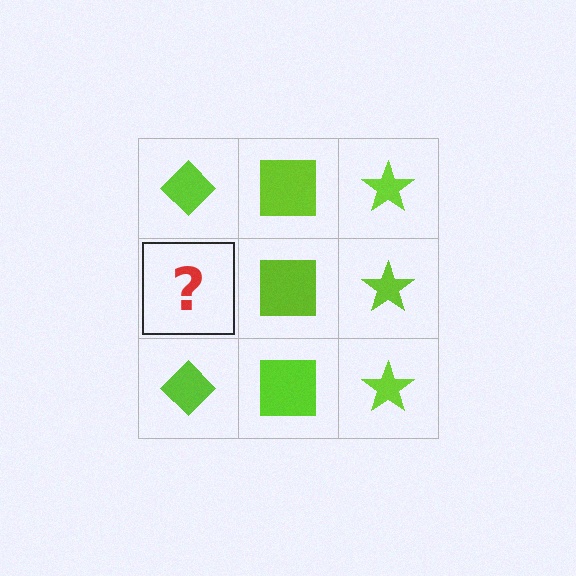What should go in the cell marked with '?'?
The missing cell should contain a lime diamond.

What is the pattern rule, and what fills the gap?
The rule is that each column has a consistent shape. The gap should be filled with a lime diamond.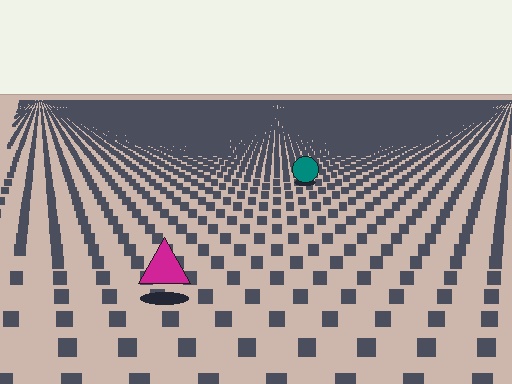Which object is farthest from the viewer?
The teal circle is farthest from the viewer. It appears smaller and the ground texture around it is denser.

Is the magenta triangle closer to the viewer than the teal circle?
Yes. The magenta triangle is closer — you can tell from the texture gradient: the ground texture is coarser near it.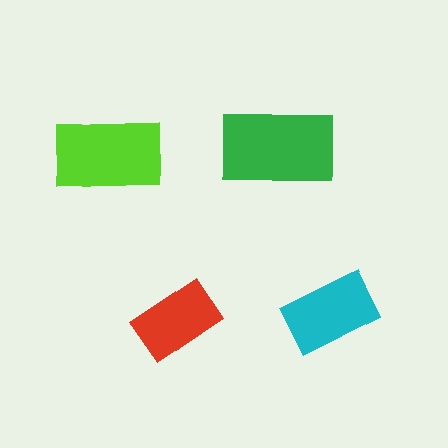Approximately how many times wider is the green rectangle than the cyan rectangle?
About 1.5 times wider.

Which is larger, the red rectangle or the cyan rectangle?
The cyan one.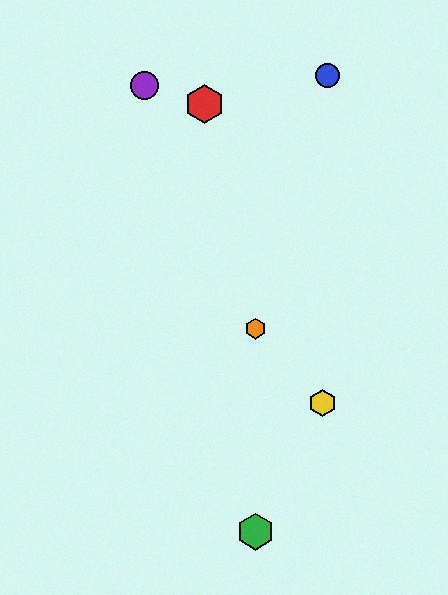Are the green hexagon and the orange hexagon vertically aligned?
Yes, both are at x≈255.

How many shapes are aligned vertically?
2 shapes (the green hexagon, the orange hexagon) are aligned vertically.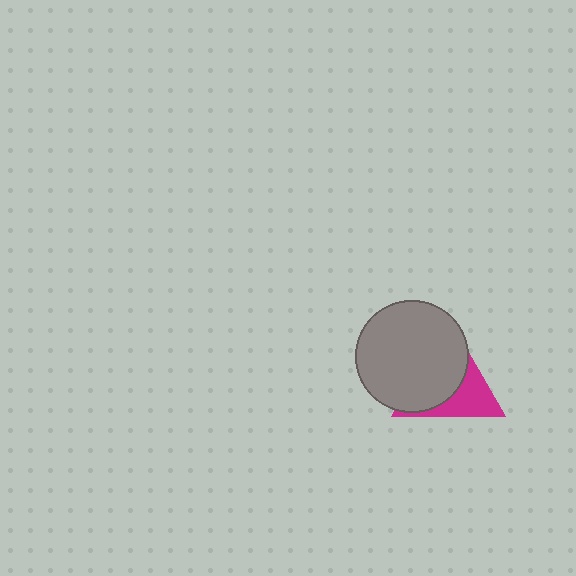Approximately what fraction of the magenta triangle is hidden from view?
Roughly 61% of the magenta triangle is hidden behind the gray circle.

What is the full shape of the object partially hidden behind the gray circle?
The partially hidden object is a magenta triangle.